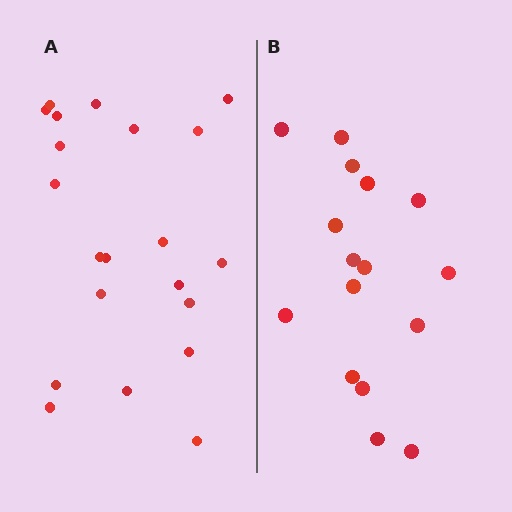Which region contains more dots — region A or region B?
Region A (the left region) has more dots.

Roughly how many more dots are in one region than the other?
Region A has about 5 more dots than region B.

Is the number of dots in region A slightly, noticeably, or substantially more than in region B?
Region A has noticeably more, but not dramatically so. The ratio is roughly 1.3 to 1.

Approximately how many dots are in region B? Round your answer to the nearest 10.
About 20 dots. (The exact count is 16, which rounds to 20.)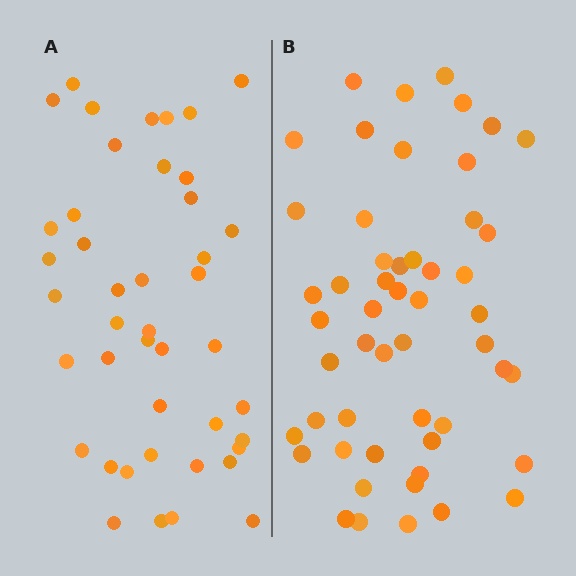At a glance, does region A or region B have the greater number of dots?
Region B (the right region) has more dots.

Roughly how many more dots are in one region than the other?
Region B has roughly 8 or so more dots than region A.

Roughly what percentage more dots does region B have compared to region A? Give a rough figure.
About 20% more.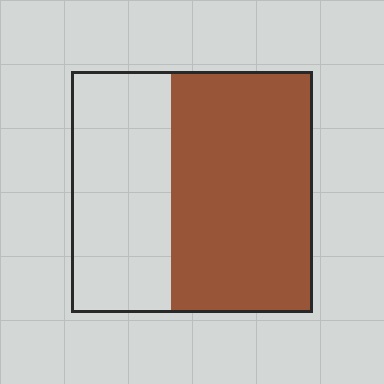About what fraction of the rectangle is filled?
About three fifths (3/5).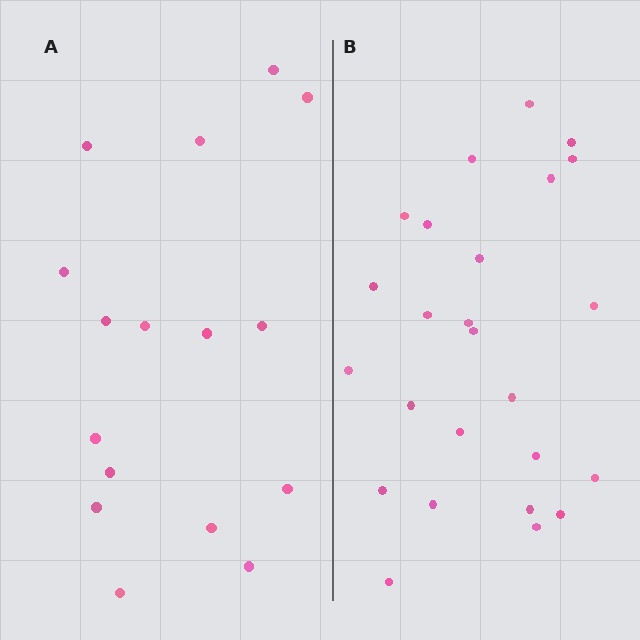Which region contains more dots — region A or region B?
Region B (the right region) has more dots.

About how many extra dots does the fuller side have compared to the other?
Region B has roughly 8 or so more dots than region A.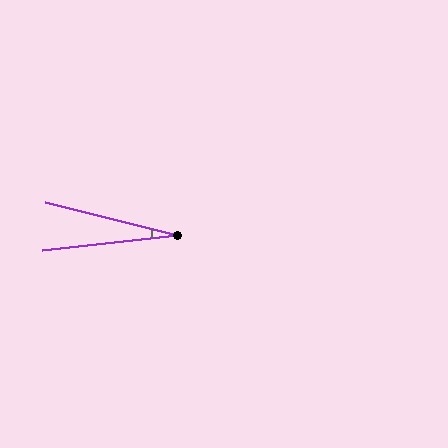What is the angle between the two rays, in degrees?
Approximately 20 degrees.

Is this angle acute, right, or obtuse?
It is acute.